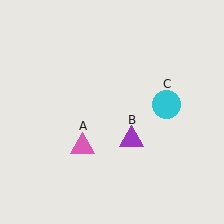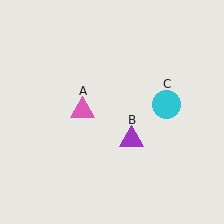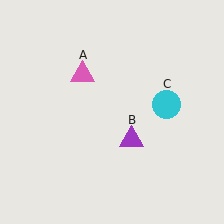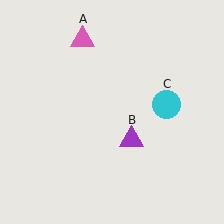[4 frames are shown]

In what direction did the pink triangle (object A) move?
The pink triangle (object A) moved up.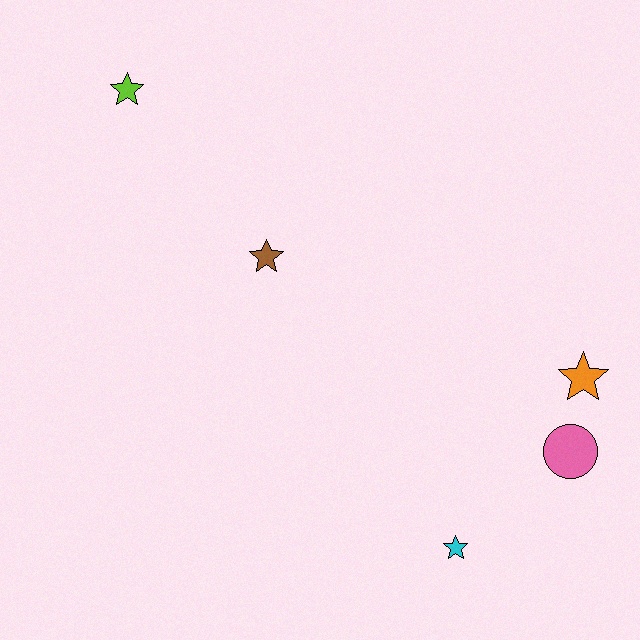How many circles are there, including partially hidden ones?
There is 1 circle.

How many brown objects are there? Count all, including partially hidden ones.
There is 1 brown object.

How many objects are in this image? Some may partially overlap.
There are 5 objects.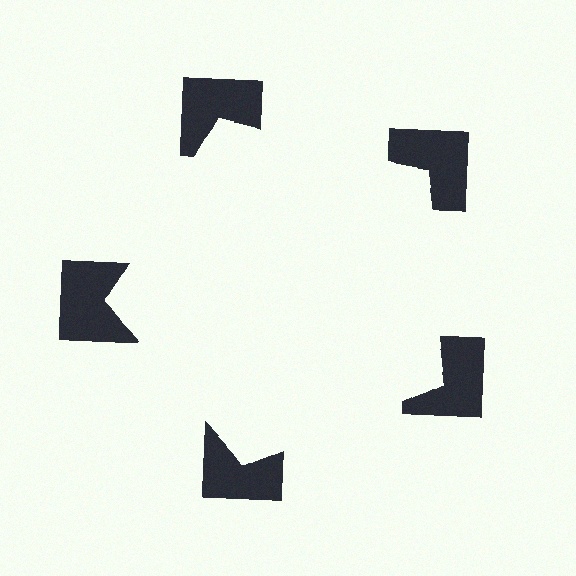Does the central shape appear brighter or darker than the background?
It typically appears slightly brighter than the background, even though no actual brightness change is drawn.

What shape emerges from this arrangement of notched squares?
An illusory pentagon — its edges are inferred from the aligned wedge cuts in the notched squares, not physically drawn.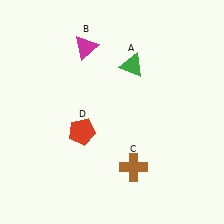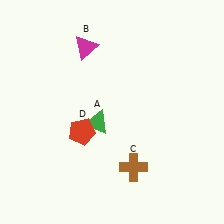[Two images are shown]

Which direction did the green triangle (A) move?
The green triangle (A) moved down.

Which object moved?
The green triangle (A) moved down.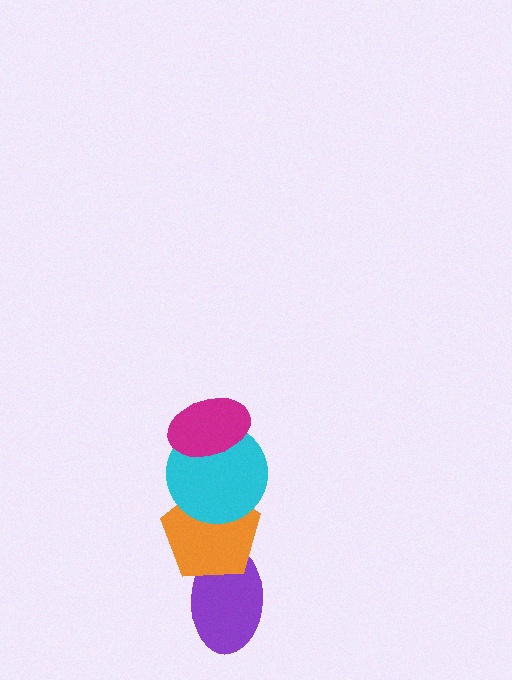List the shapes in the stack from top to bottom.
From top to bottom: the magenta ellipse, the cyan circle, the orange pentagon, the purple ellipse.